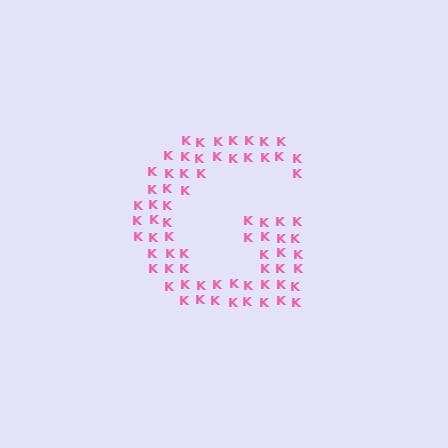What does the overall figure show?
The overall figure shows the letter G.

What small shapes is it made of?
It is made of small letter K's.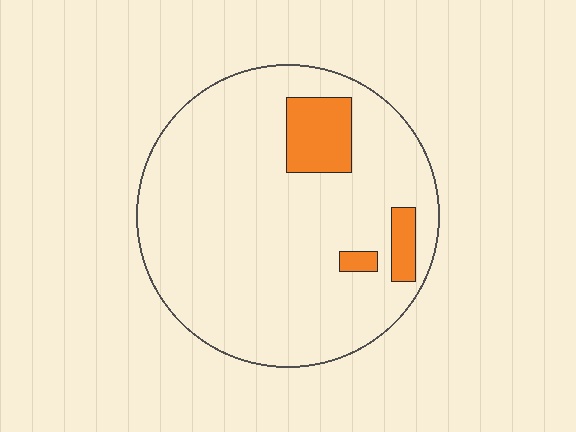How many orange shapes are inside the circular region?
3.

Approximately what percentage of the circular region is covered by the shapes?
Approximately 10%.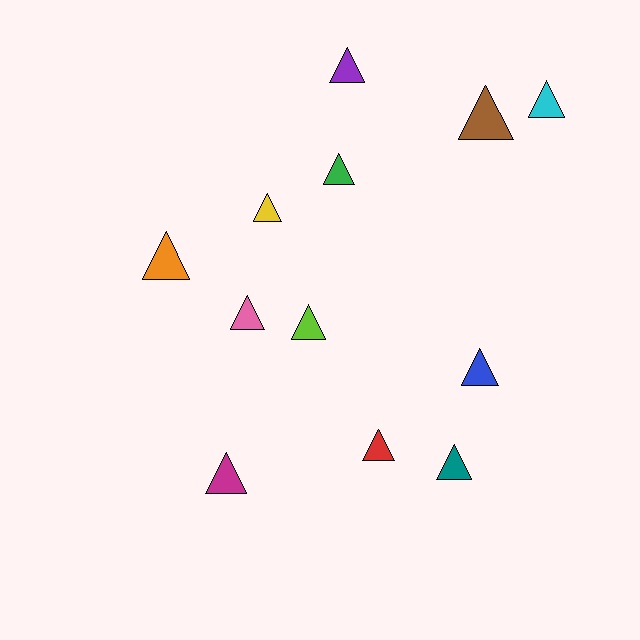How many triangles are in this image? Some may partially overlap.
There are 12 triangles.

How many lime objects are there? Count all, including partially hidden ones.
There is 1 lime object.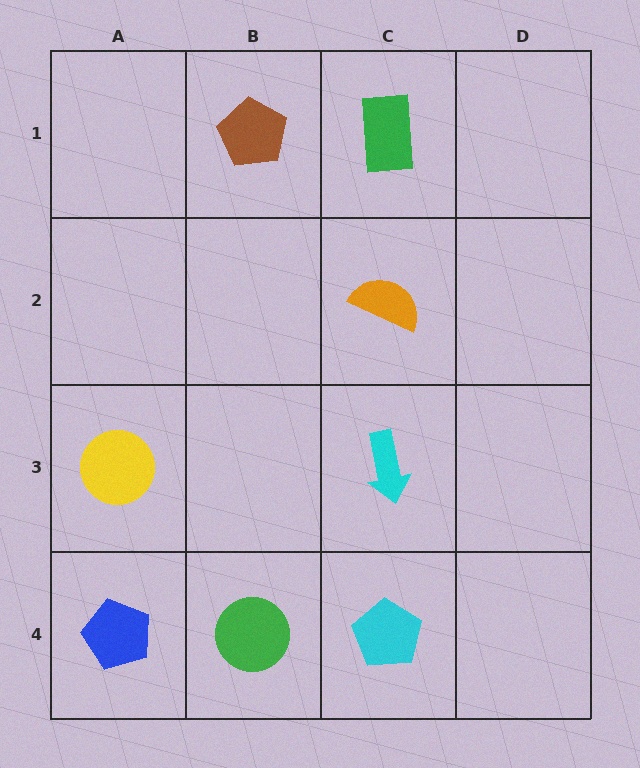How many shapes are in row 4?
3 shapes.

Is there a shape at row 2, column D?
No, that cell is empty.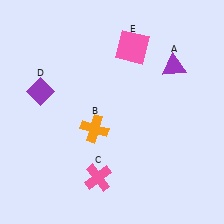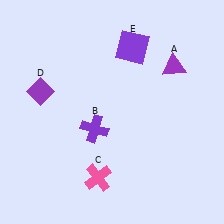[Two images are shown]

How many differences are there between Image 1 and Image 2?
There are 2 differences between the two images.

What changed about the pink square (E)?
In Image 1, E is pink. In Image 2, it changed to purple.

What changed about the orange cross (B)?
In Image 1, B is orange. In Image 2, it changed to purple.